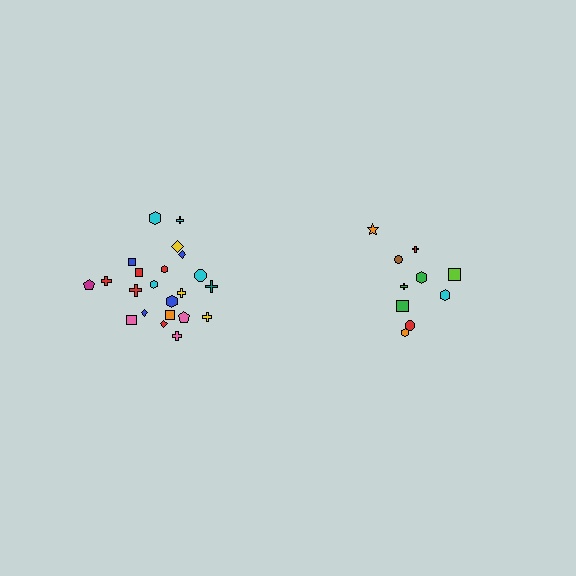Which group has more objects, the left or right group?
The left group.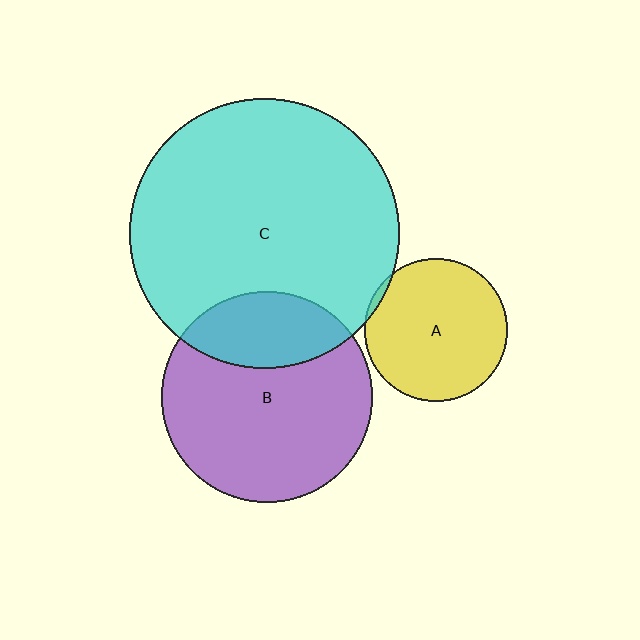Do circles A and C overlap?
Yes.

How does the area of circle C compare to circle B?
Approximately 1.6 times.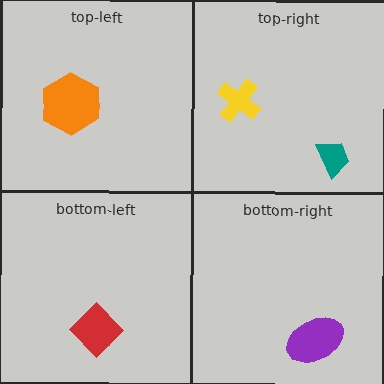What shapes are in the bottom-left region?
The red diamond.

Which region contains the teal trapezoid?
The top-right region.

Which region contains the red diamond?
The bottom-left region.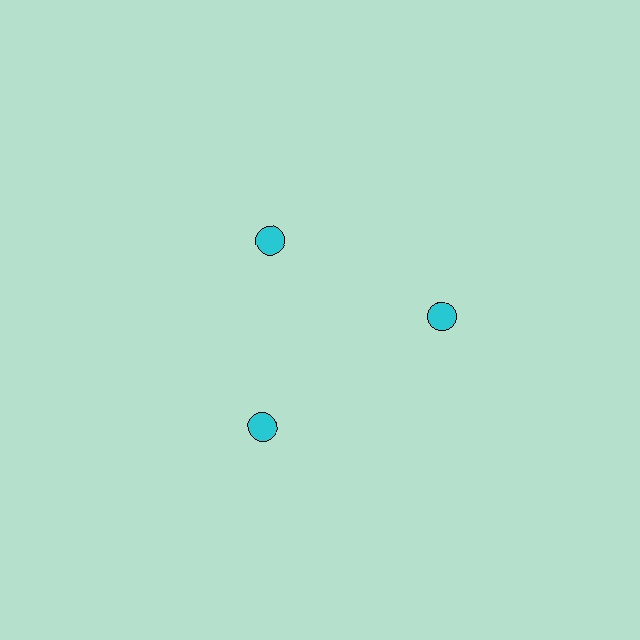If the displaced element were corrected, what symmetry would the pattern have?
It would have 3-fold rotational symmetry — the pattern would map onto itself every 120 degrees.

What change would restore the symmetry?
The symmetry would be restored by moving it outward, back onto the ring so that all 3 circles sit at equal angles and equal distance from the center.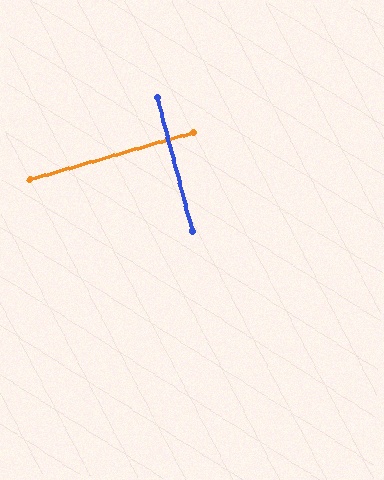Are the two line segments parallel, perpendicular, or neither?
Perpendicular — they meet at approximately 89°.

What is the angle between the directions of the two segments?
Approximately 89 degrees.